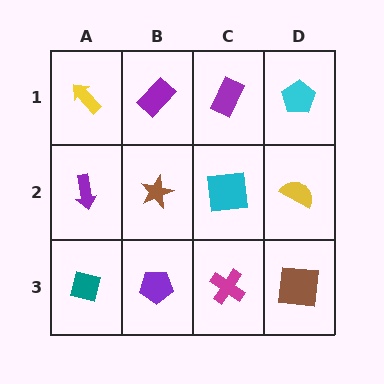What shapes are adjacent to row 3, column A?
A purple arrow (row 2, column A), a purple pentagon (row 3, column B).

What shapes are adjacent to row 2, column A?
A yellow arrow (row 1, column A), a teal square (row 3, column A), a brown star (row 2, column B).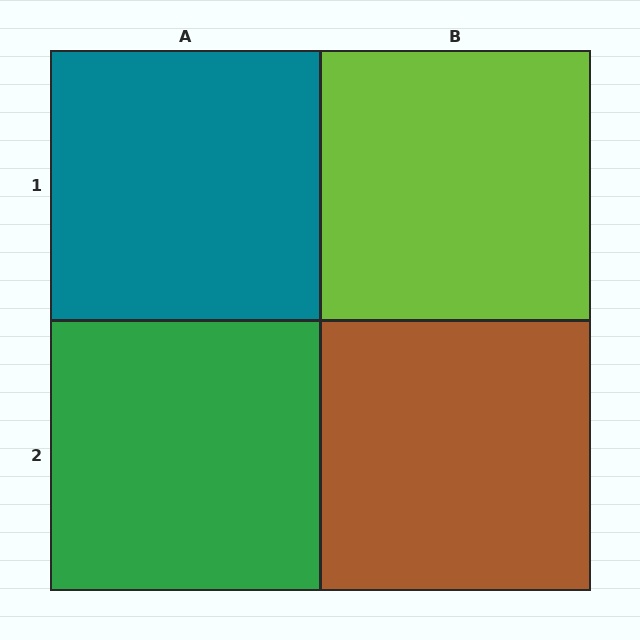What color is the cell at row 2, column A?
Green.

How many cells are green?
1 cell is green.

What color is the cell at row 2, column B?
Brown.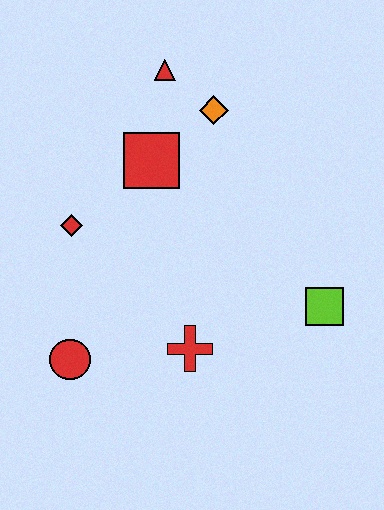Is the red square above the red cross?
Yes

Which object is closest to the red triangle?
The orange diamond is closest to the red triangle.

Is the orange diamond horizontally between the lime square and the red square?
Yes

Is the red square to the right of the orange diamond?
No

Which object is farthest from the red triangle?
The red circle is farthest from the red triangle.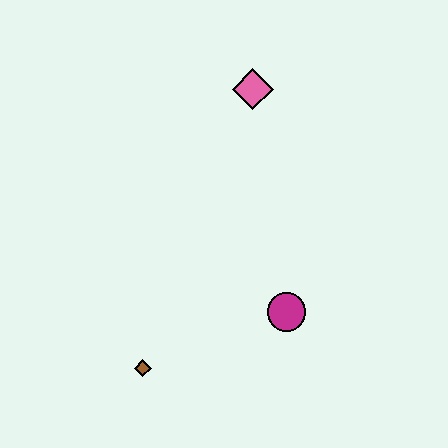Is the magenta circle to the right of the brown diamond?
Yes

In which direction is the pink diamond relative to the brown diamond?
The pink diamond is above the brown diamond.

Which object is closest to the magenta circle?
The brown diamond is closest to the magenta circle.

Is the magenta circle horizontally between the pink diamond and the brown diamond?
No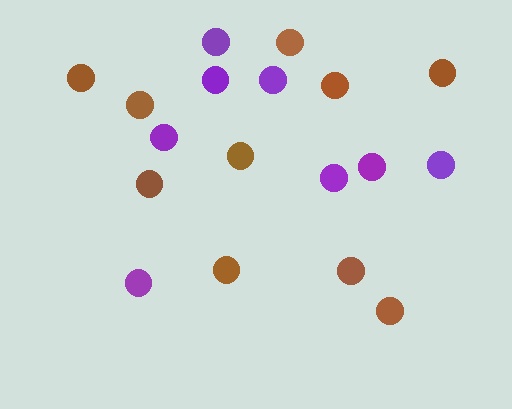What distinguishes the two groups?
There are 2 groups: one group of brown circles (10) and one group of purple circles (8).